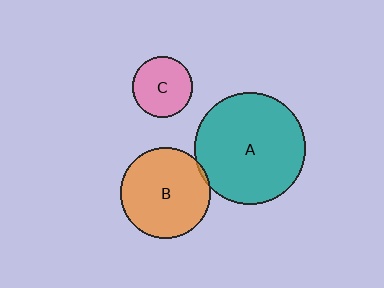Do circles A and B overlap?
Yes.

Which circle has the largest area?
Circle A (teal).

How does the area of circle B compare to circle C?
Approximately 2.2 times.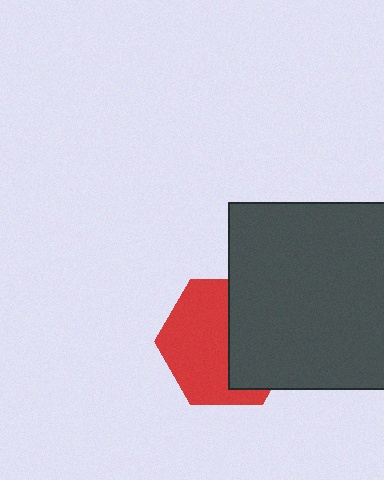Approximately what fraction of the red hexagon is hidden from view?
Roughly 44% of the red hexagon is hidden behind the dark gray square.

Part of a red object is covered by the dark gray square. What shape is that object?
It is a hexagon.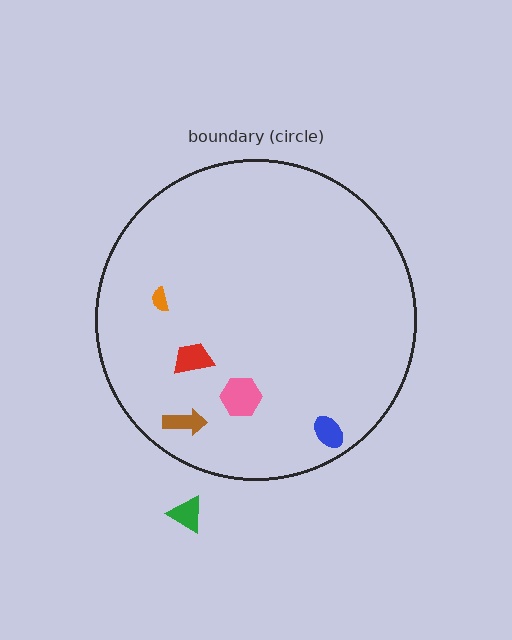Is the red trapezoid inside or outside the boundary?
Inside.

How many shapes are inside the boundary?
5 inside, 1 outside.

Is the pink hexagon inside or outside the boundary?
Inside.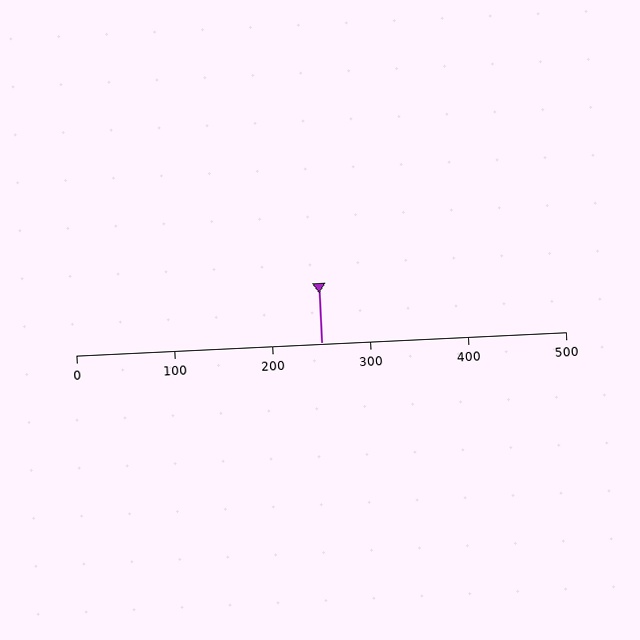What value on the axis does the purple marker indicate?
The marker indicates approximately 250.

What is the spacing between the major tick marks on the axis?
The major ticks are spaced 100 apart.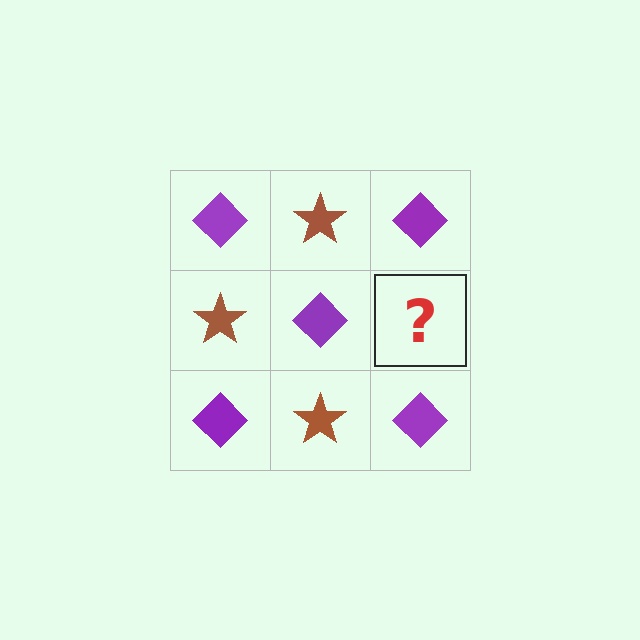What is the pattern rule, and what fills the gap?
The rule is that it alternates purple diamond and brown star in a checkerboard pattern. The gap should be filled with a brown star.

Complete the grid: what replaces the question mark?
The question mark should be replaced with a brown star.